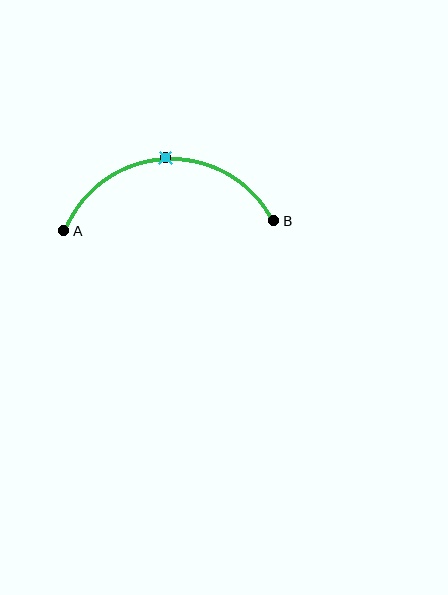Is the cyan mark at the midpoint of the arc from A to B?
Yes. The cyan mark lies on the arc at equal arc-length from both A and B — it is the arc midpoint.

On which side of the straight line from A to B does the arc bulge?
The arc bulges above the straight line connecting A and B.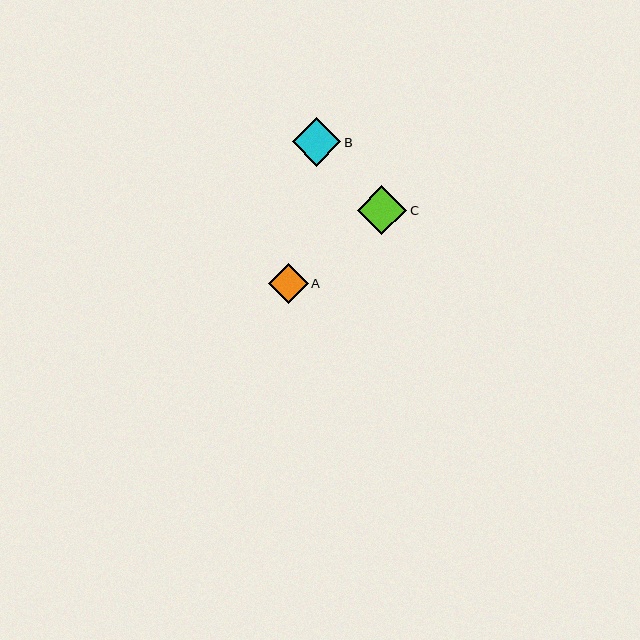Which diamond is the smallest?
Diamond A is the smallest with a size of approximately 40 pixels.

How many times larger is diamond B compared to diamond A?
Diamond B is approximately 1.2 times the size of diamond A.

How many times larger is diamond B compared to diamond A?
Diamond B is approximately 1.2 times the size of diamond A.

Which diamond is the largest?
Diamond C is the largest with a size of approximately 50 pixels.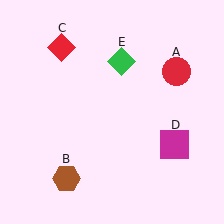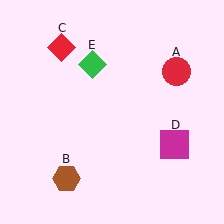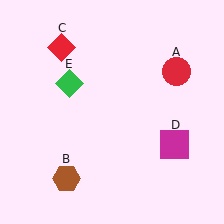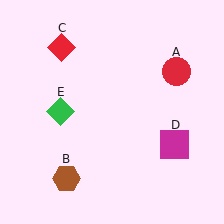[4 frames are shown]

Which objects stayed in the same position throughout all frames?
Red circle (object A) and brown hexagon (object B) and red diamond (object C) and magenta square (object D) remained stationary.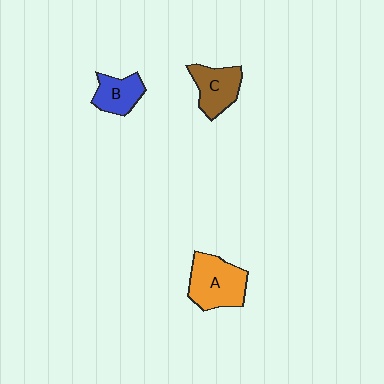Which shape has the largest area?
Shape A (orange).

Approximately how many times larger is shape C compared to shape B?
Approximately 1.2 times.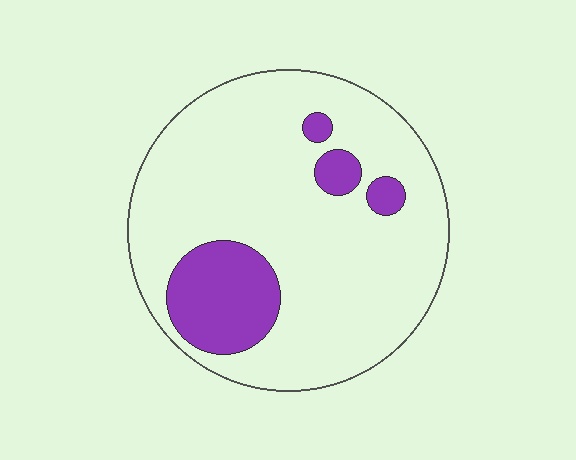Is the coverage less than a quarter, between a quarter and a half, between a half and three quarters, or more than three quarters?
Less than a quarter.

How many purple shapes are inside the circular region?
4.